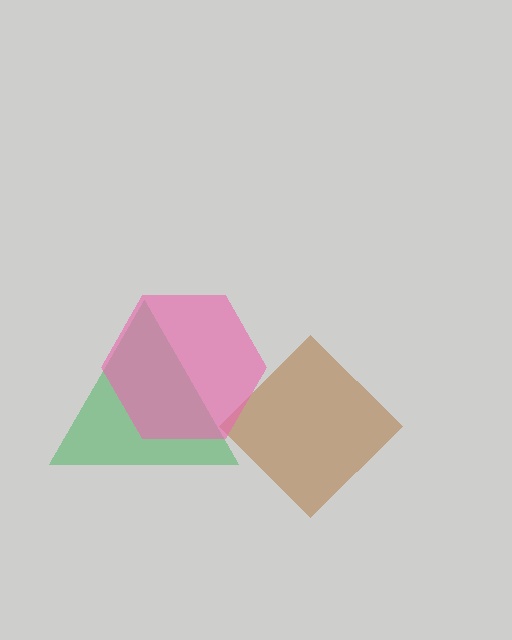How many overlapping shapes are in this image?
There are 3 overlapping shapes in the image.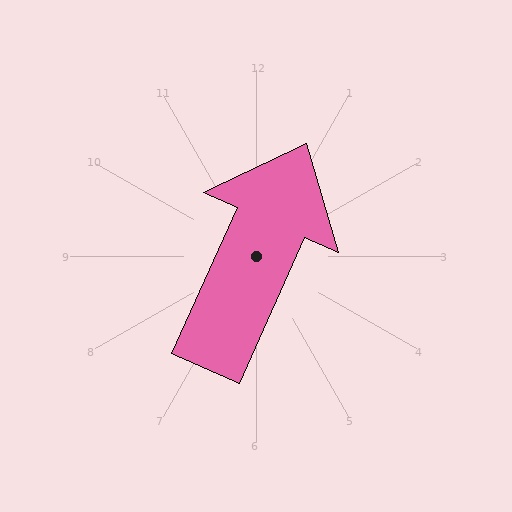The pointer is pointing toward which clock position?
Roughly 1 o'clock.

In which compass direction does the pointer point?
Northeast.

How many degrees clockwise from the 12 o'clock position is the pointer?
Approximately 24 degrees.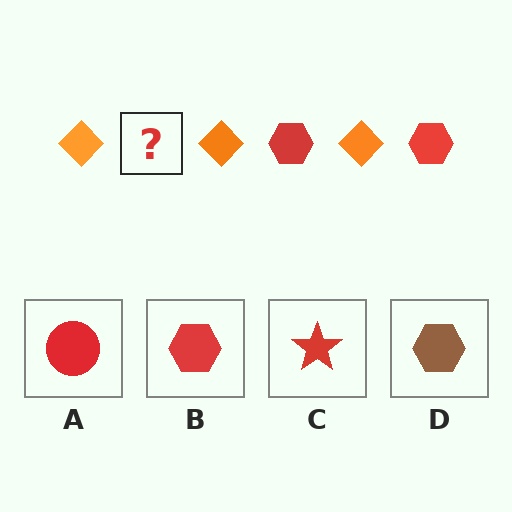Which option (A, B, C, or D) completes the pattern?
B.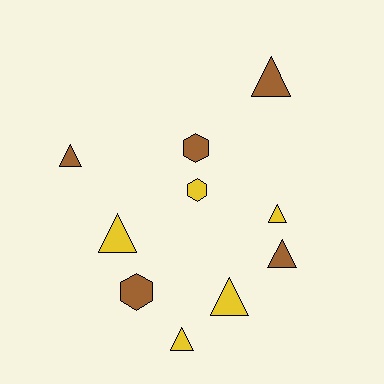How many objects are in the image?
There are 10 objects.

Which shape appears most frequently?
Triangle, with 7 objects.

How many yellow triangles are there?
There are 4 yellow triangles.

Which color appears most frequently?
Brown, with 5 objects.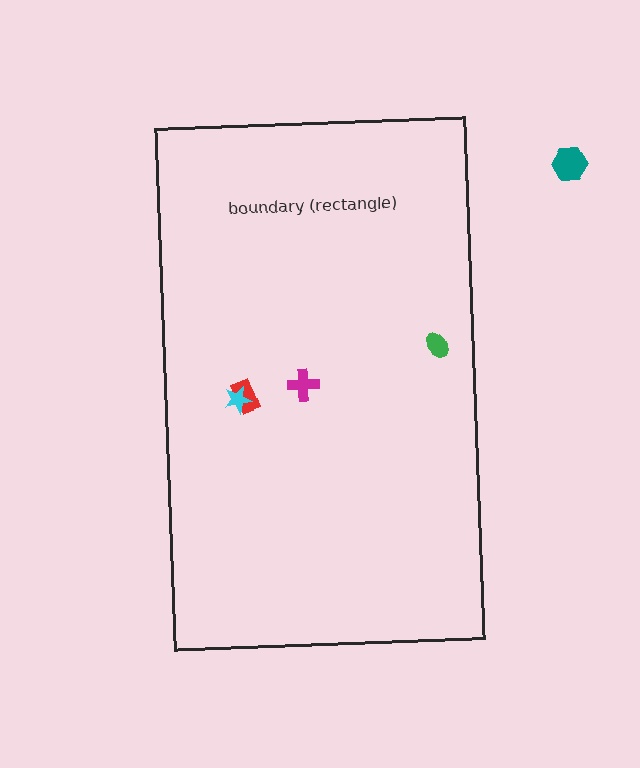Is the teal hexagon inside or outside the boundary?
Outside.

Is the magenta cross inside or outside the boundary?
Inside.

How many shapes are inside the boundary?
4 inside, 1 outside.